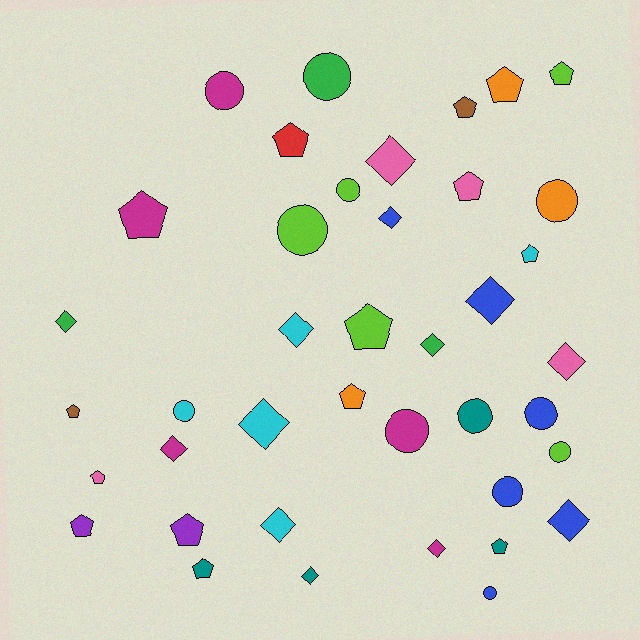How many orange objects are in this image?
There are 3 orange objects.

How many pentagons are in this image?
There are 15 pentagons.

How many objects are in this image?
There are 40 objects.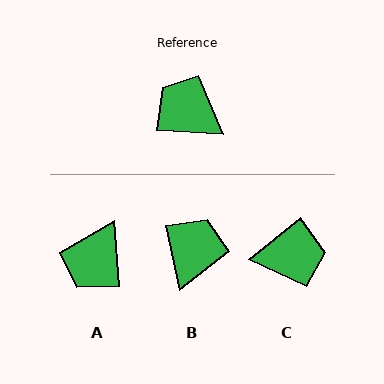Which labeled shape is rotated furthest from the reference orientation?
C, about 137 degrees away.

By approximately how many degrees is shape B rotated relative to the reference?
Approximately 74 degrees clockwise.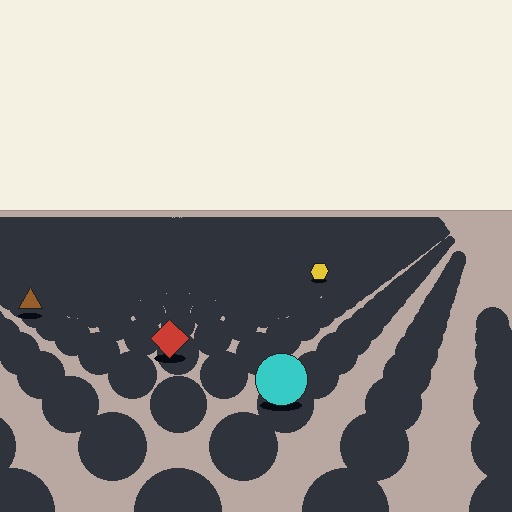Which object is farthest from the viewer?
The yellow hexagon is farthest from the viewer. It appears smaller and the ground texture around it is denser.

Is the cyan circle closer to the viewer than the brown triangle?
Yes. The cyan circle is closer — you can tell from the texture gradient: the ground texture is coarser near it.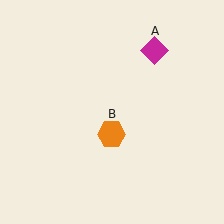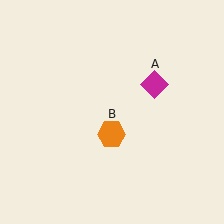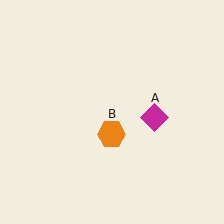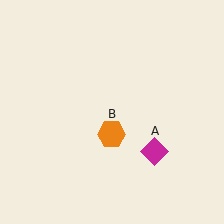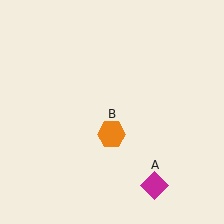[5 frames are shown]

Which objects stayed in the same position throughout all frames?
Orange hexagon (object B) remained stationary.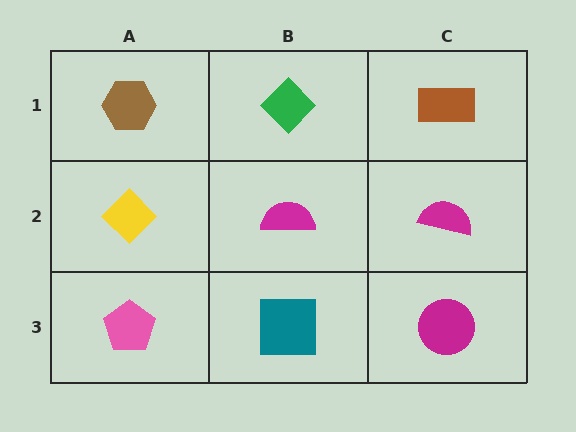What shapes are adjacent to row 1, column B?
A magenta semicircle (row 2, column B), a brown hexagon (row 1, column A), a brown rectangle (row 1, column C).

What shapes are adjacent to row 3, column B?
A magenta semicircle (row 2, column B), a pink pentagon (row 3, column A), a magenta circle (row 3, column C).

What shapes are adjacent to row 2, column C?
A brown rectangle (row 1, column C), a magenta circle (row 3, column C), a magenta semicircle (row 2, column B).